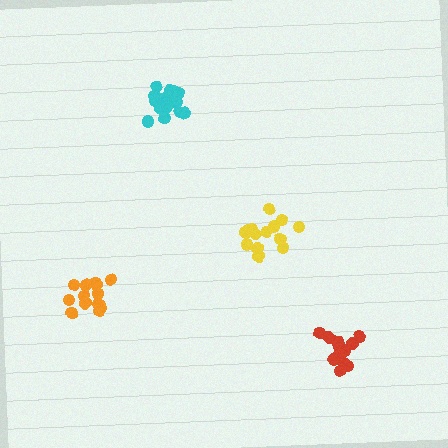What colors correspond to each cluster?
The clusters are colored: yellow, cyan, red, orange.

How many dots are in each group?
Group 1: 15 dots, Group 2: 16 dots, Group 3: 15 dots, Group 4: 14 dots (60 total).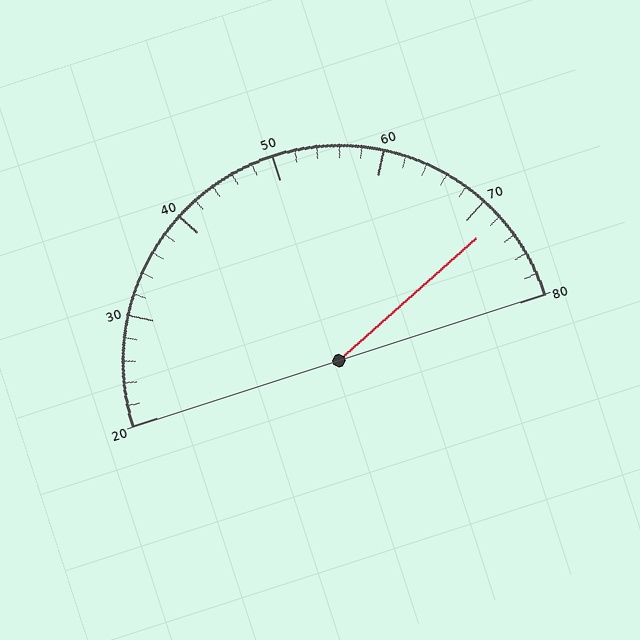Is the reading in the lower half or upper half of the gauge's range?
The reading is in the upper half of the range (20 to 80).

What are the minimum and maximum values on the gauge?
The gauge ranges from 20 to 80.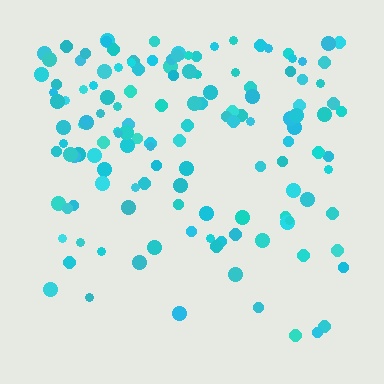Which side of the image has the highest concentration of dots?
The top.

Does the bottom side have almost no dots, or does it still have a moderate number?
Still a moderate number, just noticeably fewer than the top.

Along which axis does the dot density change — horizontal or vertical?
Vertical.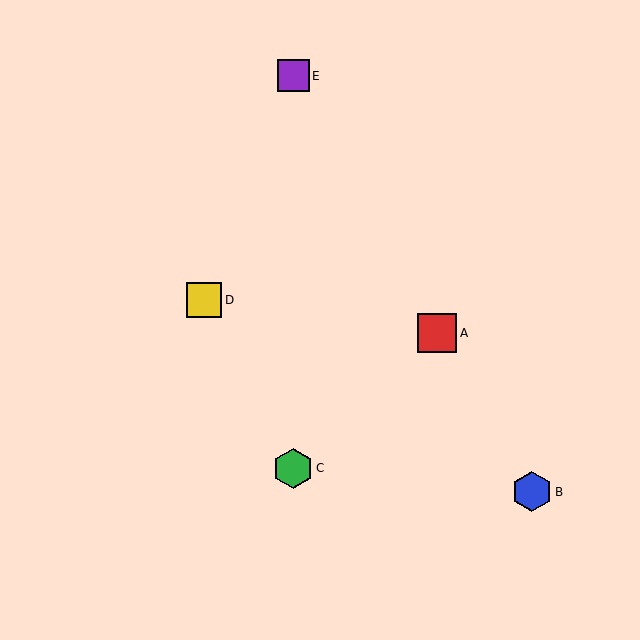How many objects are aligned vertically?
2 objects (C, E) are aligned vertically.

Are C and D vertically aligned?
No, C is at x≈293 and D is at x≈204.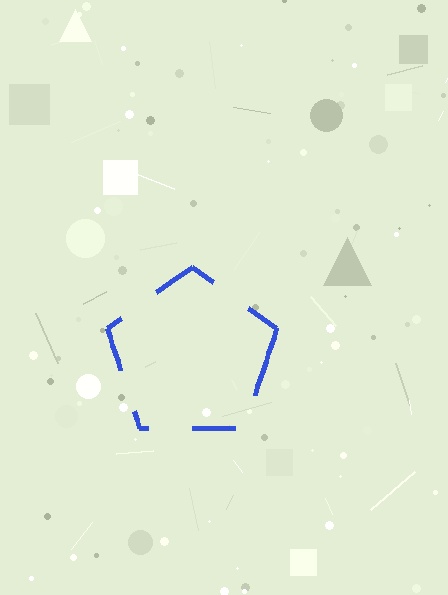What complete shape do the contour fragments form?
The contour fragments form a pentagon.